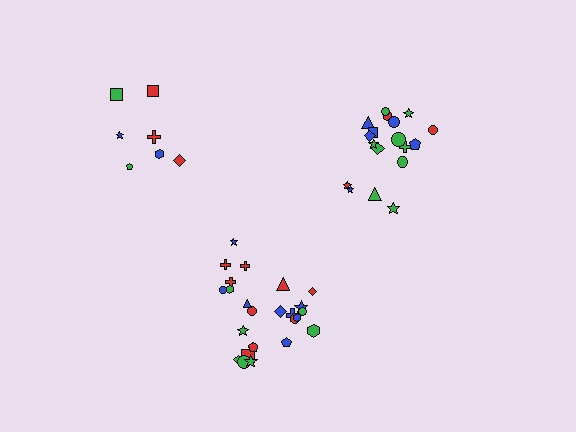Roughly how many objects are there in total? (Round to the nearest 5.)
Roughly 50 objects in total.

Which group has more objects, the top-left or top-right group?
The top-right group.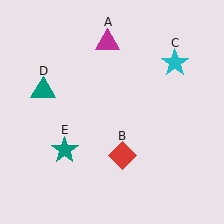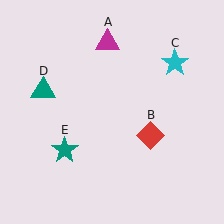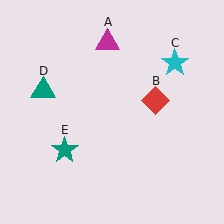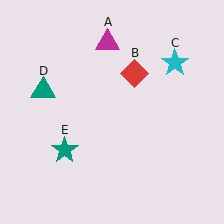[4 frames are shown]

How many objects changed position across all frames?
1 object changed position: red diamond (object B).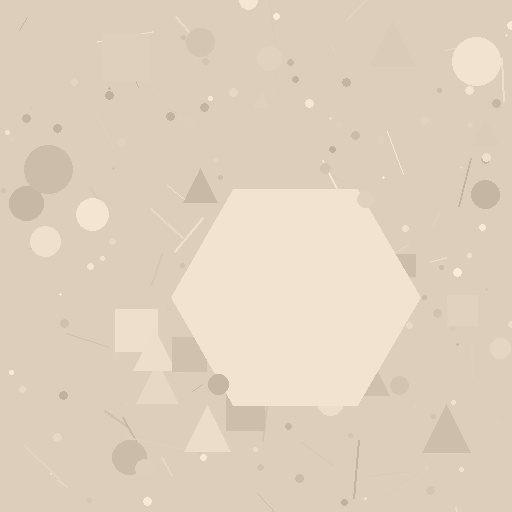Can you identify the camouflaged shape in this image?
The camouflaged shape is a hexagon.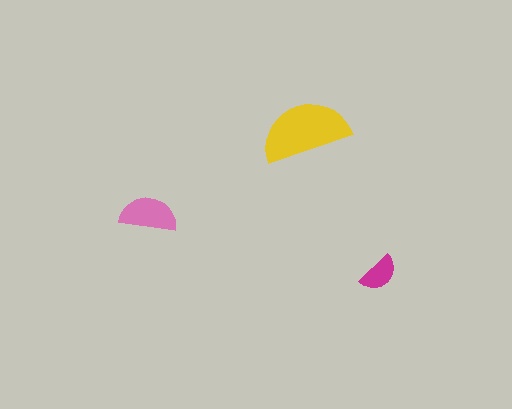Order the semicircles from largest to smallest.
the yellow one, the pink one, the magenta one.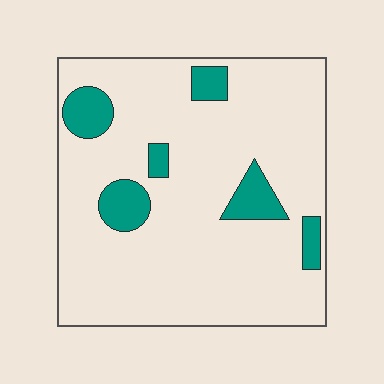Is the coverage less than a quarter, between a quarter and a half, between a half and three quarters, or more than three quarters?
Less than a quarter.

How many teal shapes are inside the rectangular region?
6.